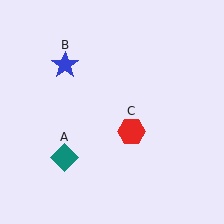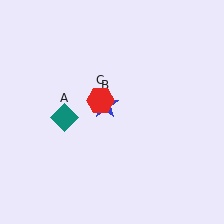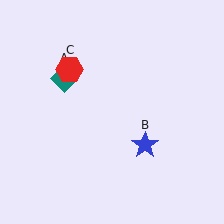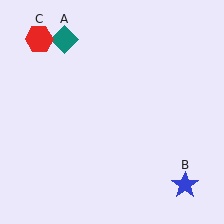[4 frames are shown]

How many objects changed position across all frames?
3 objects changed position: teal diamond (object A), blue star (object B), red hexagon (object C).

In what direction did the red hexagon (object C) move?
The red hexagon (object C) moved up and to the left.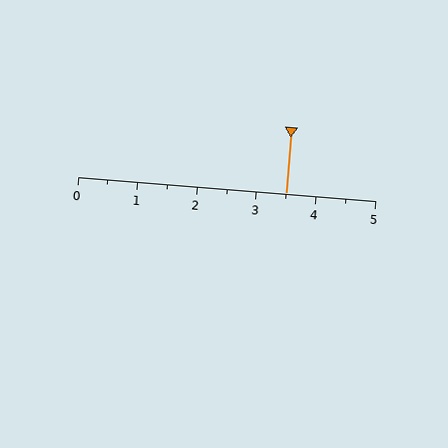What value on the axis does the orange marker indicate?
The marker indicates approximately 3.5.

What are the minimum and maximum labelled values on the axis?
The axis runs from 0 to 5.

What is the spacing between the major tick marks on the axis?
The major ticks are spaced 1 apart.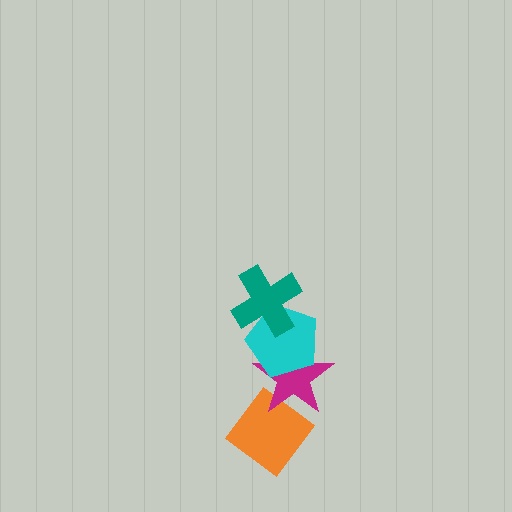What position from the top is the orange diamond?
The orange diamond is 4th from the top.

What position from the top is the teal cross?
The teal cross is 1st from the top.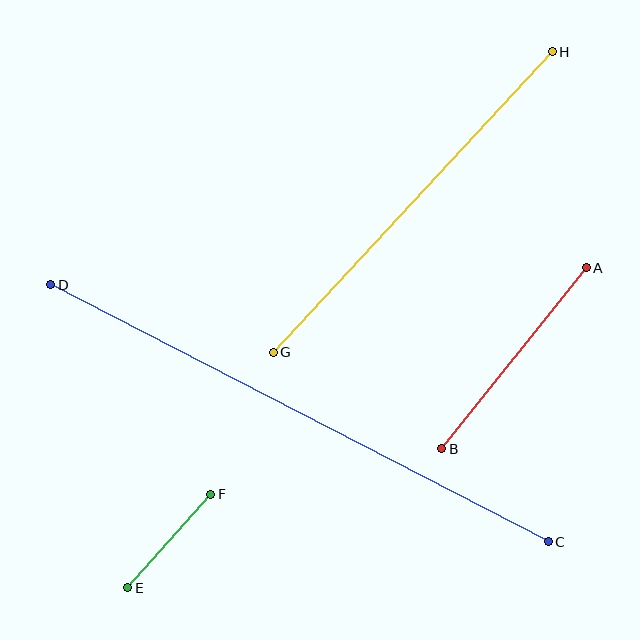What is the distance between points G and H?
The distance is approximately 410 pixels.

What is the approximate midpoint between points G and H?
The midpoint is at approximately (413, 202) pixels.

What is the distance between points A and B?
The distance is approximately 232 pixels.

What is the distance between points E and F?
The distance is approximately 125 pixels.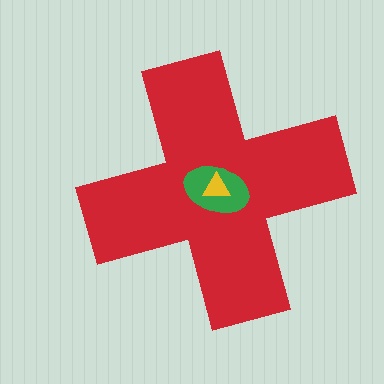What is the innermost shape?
The yellow triangle.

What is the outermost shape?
The red cross.